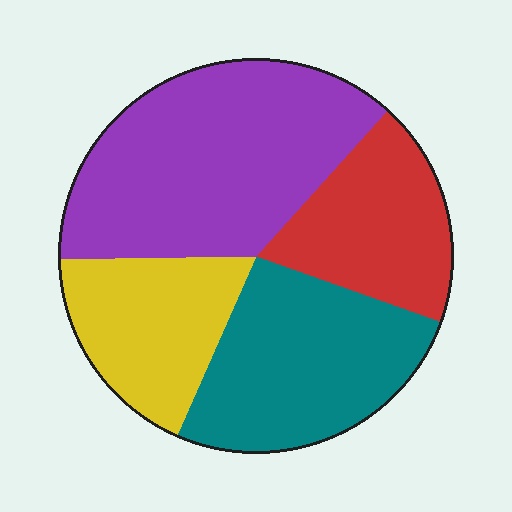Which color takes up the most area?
Purple, at roughly 35%.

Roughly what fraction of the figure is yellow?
Yellow takes up about one sixth (1/6) of the figure.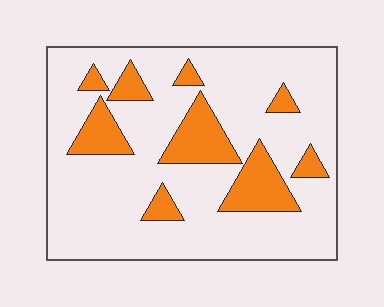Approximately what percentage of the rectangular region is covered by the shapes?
Approximately 20%.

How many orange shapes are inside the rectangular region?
9.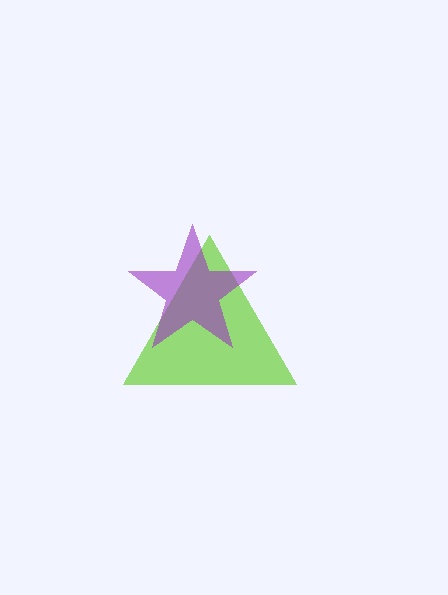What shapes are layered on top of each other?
The layered shapes are: a lime triangle, a purple star.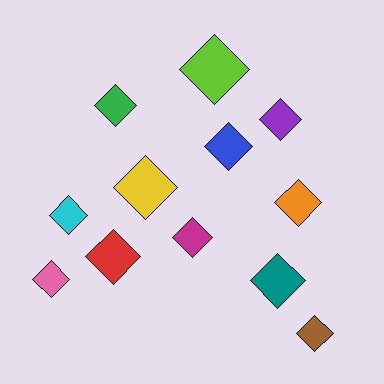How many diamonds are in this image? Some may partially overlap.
There are 12 diamonds.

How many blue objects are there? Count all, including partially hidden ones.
There is 1 blue object.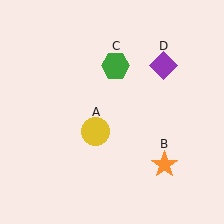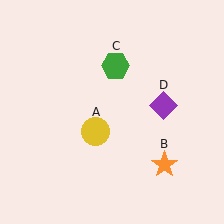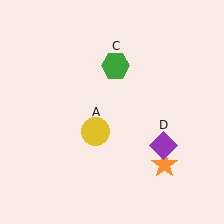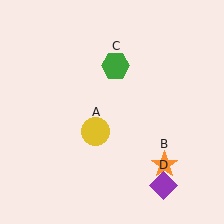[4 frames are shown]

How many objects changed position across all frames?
1 object changed position: purple diamond (object D).